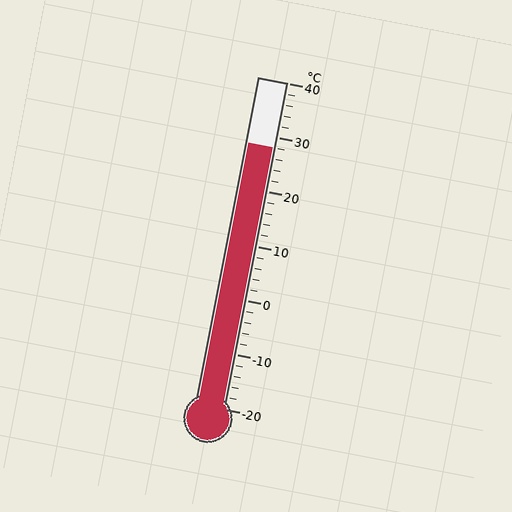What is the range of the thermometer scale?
The thermometer scale ranges from -20°C to 40°C.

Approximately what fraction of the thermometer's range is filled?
The thermometer is filled to approximately 80% of its range.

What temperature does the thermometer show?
The thermometer shows approximately 28°C.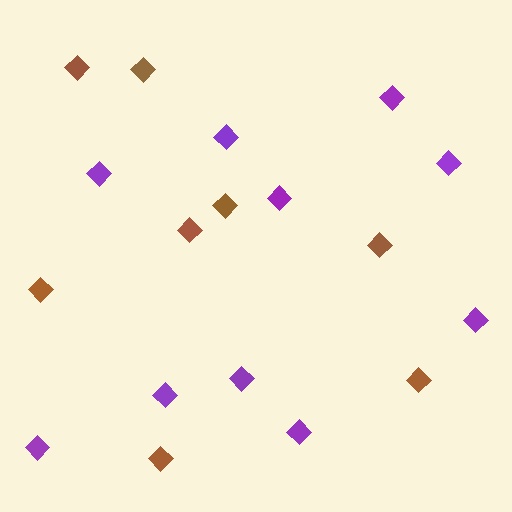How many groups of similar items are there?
There are 2 groups: one group of purple diamonds (10) and one group of brown diamonds (8).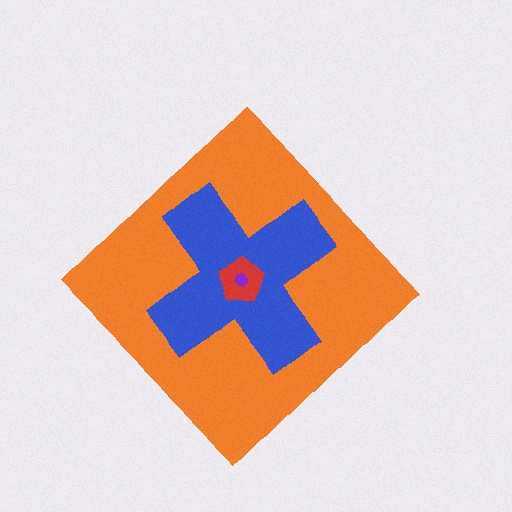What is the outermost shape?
The orange diamond.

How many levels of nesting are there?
4.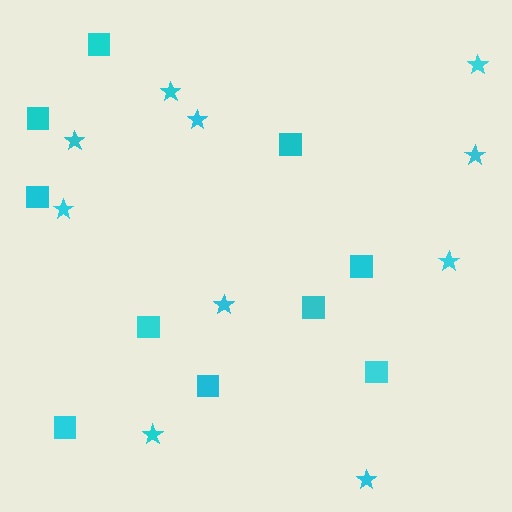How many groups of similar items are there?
There are 2 groups: one group of stars (10) and one group of squares (10).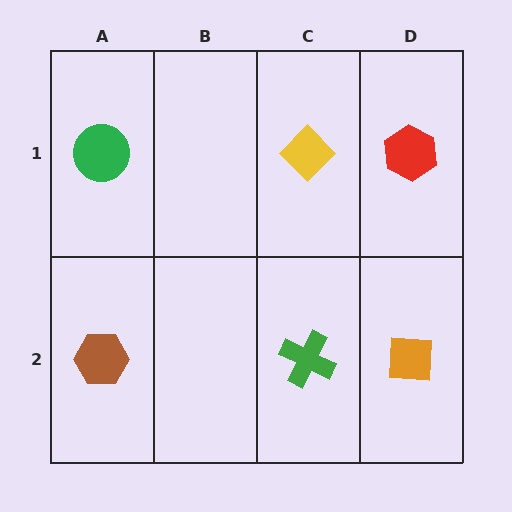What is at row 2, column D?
An orange square.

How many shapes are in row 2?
3 shapes.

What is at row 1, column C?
A yellow diamond.